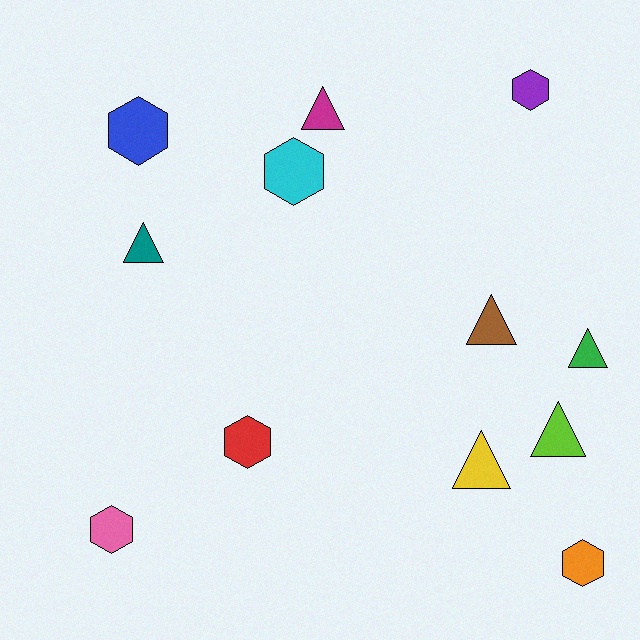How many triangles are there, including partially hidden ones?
There are 6 triangles.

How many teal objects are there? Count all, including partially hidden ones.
There is 1 teal object.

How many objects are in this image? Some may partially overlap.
There are 12 objects.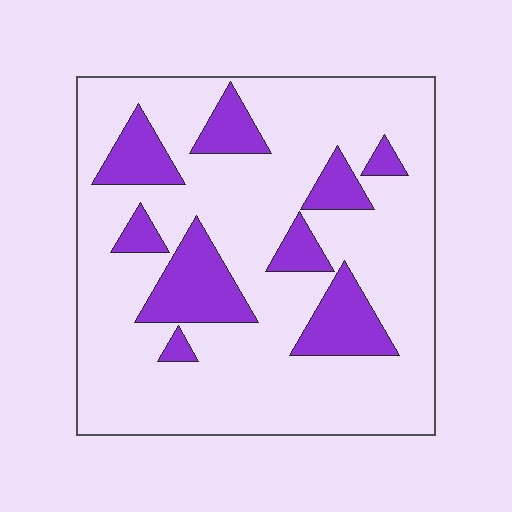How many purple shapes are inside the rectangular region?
9.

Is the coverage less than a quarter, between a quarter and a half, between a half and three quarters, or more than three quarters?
Less than a quarter.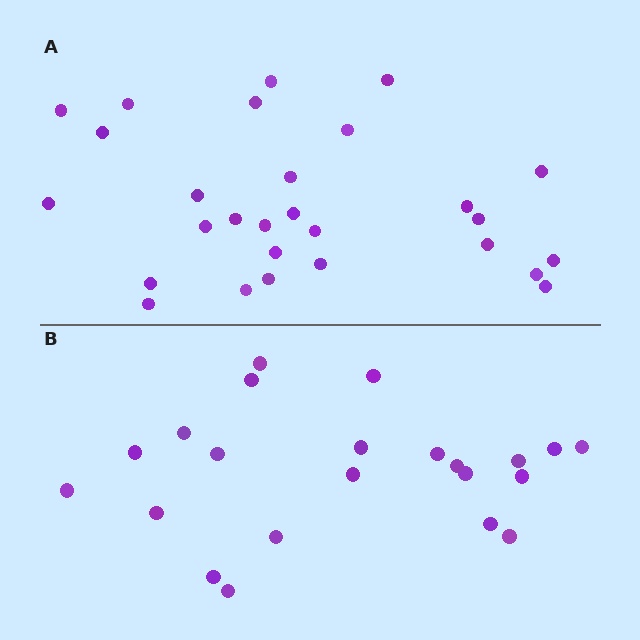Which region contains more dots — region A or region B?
Region A (the top region) has more dots.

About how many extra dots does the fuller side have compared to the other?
Region A has about 6 more dots than region B.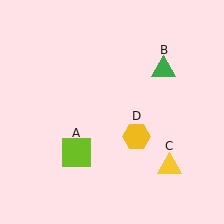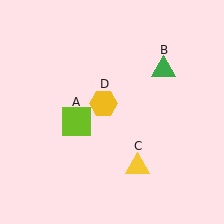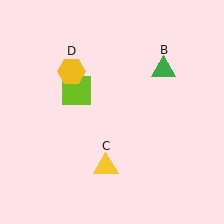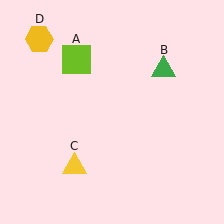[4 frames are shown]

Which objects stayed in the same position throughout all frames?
Green triangle (object B) remained stationary.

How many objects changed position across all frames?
3 objects changed position: lime square (object A), yellow triangle (object C), yellow hexagon (object D).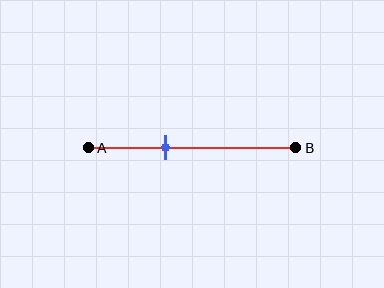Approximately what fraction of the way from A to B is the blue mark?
The blue mark is approximately 35% of the way from A to B.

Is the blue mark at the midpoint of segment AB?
No, the mark is at about 35% from A, not at the 50% midpoint.